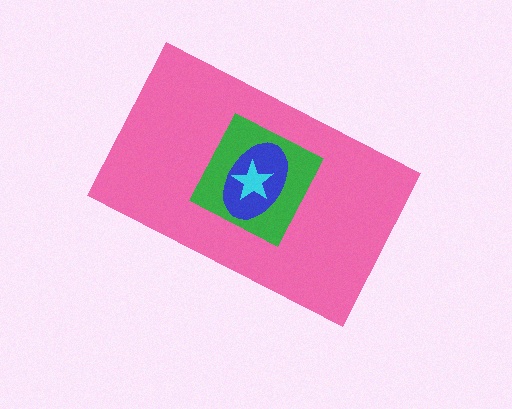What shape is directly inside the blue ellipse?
The cyan star.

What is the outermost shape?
The pink rectangle.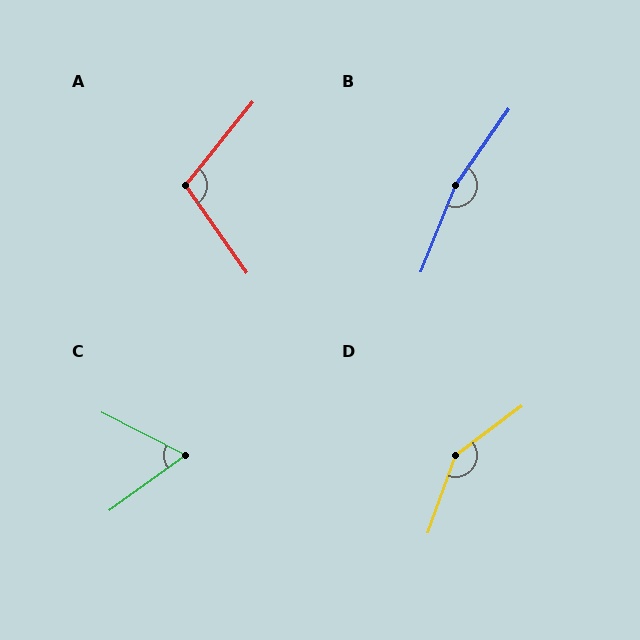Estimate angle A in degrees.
Approximately 106 degrees.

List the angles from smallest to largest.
C (63°), A (106°), D (146°), B (167°).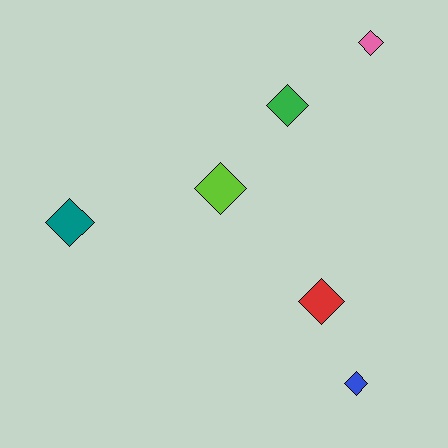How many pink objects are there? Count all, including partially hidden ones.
There is 1 pink object.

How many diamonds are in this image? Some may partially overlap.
There are 6 diamonds.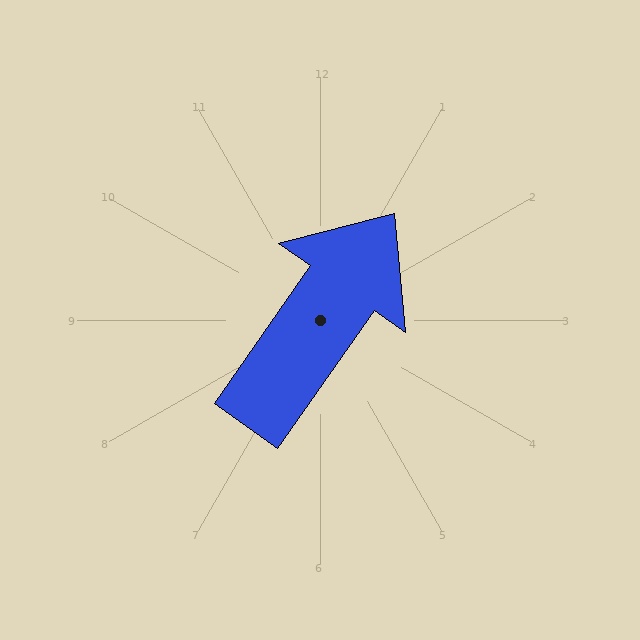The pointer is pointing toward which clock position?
Roughly 1 o'clock.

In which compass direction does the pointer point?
Northeast.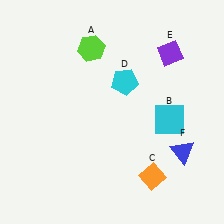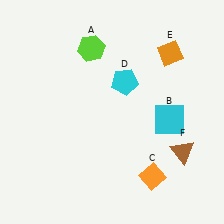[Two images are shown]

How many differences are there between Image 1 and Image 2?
There are 2 differences between the two images.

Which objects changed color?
E changed from purple to orange. F changed from blue to brown.